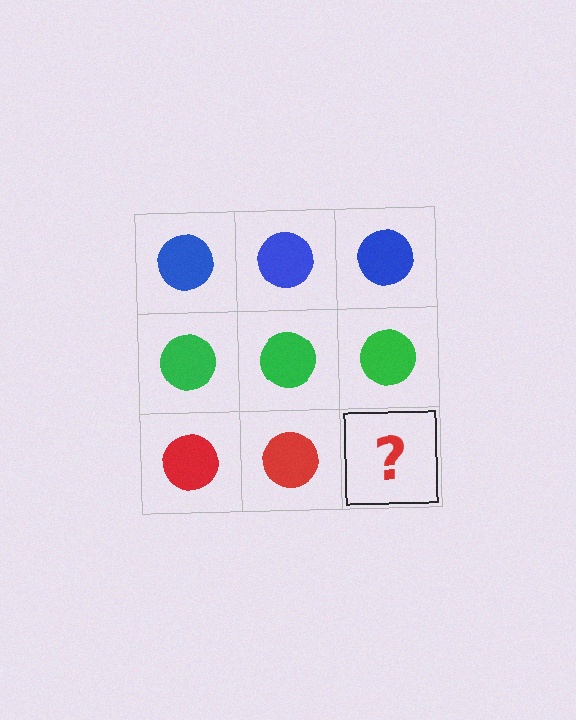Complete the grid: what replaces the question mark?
The question mark should be replaced with a red circle.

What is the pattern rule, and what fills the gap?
The rule is that each row has a consistent color. The gap should be filled with a red circle.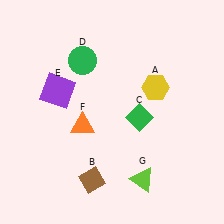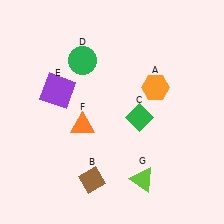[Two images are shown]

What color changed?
The hexagon (A) changed from yellow in Image 1 to orange in Image 2.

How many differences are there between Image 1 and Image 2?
There is 1 difference between the two images.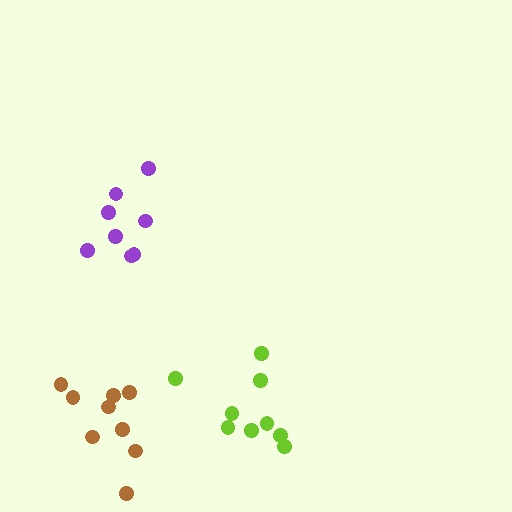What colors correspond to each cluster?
The clusters are colored: purple, brown, lime.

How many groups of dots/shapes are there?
There are 3 groups.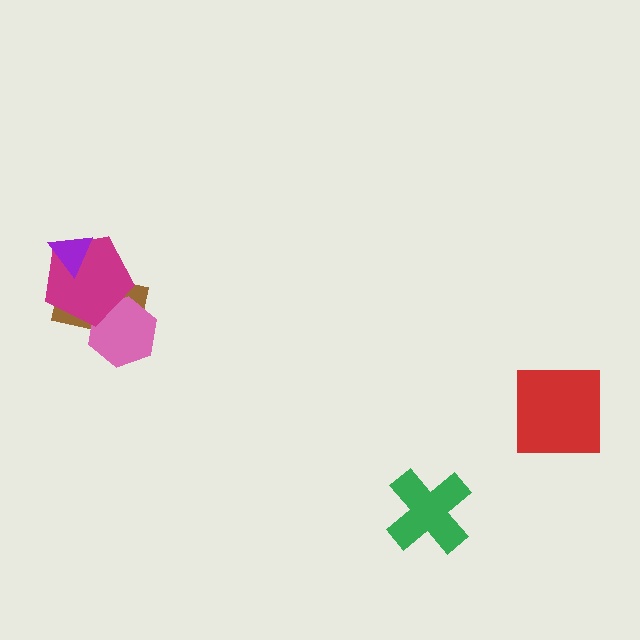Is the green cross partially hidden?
No, no other shape covers it.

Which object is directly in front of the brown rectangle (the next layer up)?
The pink hexagon is directly in front of the brown rectangle.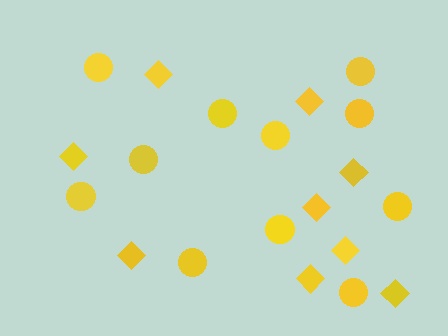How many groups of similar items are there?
There are 2 groups: one group of circles (11) and one group of diamonds (9).